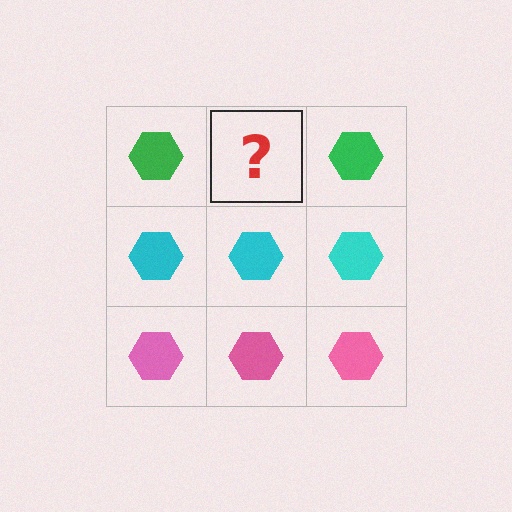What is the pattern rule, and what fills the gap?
The rule is that each row has a consistent color. The gap should be filled with a green hexagon.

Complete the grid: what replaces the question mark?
The question mark should be replaced with a green hexagon.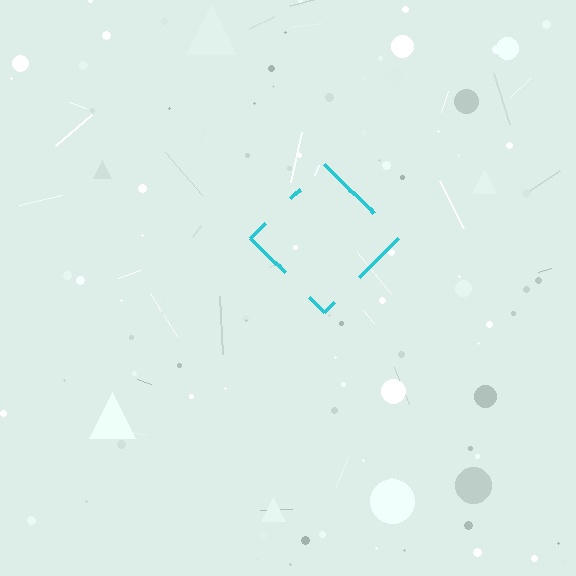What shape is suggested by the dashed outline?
The dashed outline suggests a diamond.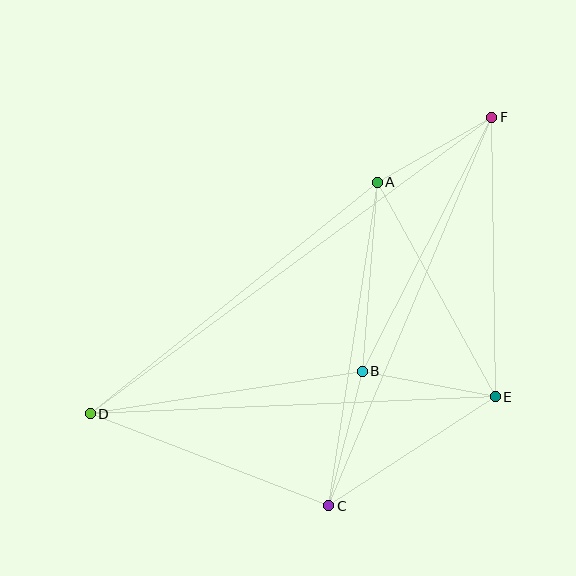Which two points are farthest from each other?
Points D and F are farthest from each other.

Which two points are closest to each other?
Points A and F are closest to each other.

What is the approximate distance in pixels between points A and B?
The distance between A and B is approximately 190 pixels.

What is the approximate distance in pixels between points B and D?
The distance between B and D is approximately 275 pixels.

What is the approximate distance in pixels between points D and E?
The distance between D and E is approximately 406 pixels.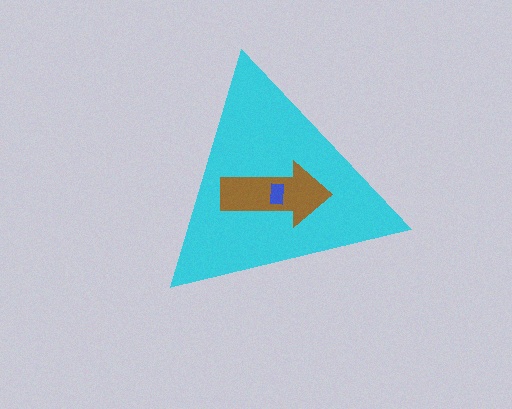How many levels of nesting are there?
3.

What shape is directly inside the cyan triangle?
The brown arrow.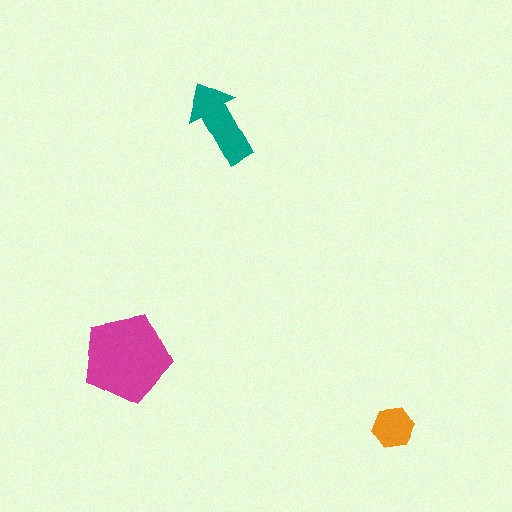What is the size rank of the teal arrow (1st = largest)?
2nd.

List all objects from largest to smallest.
The magenta pentagon, the teal arrow, the orange hexagon.